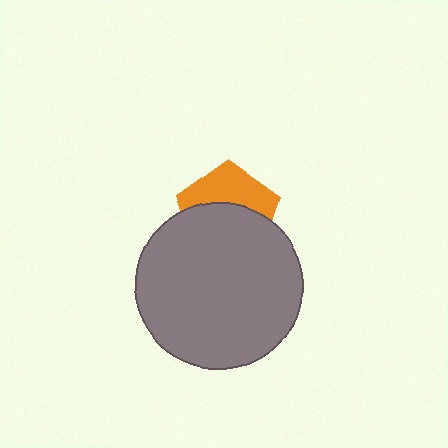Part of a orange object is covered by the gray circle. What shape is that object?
It is a pentagon.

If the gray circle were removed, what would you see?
You would see the complete orange pentagon.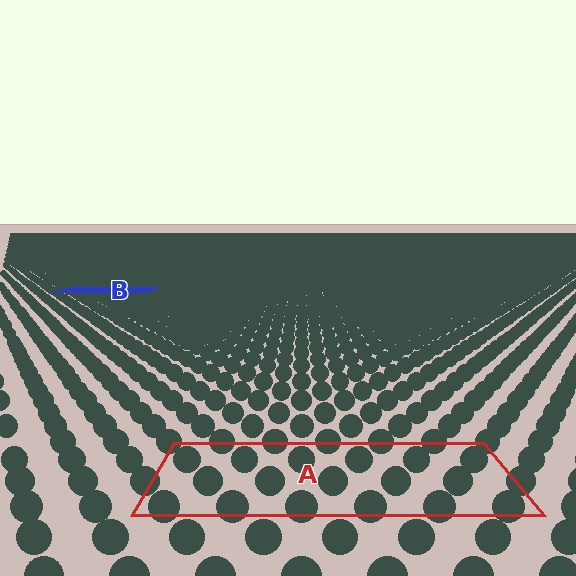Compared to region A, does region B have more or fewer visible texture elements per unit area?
Region B has more texture elements per unit area — they are packed more densely because it is farther away.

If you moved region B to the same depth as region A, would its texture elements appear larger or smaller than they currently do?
They would appear larger. At a closer depth, the same texture elements are projected at a bigger on-screen size.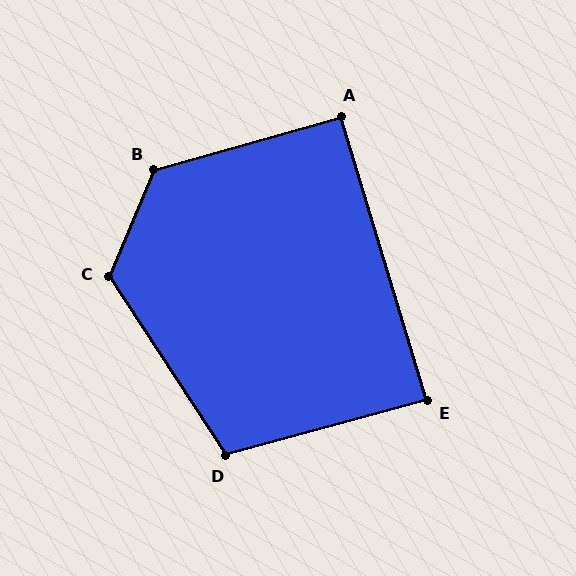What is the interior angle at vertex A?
Approximately 91 degrees (approximately right).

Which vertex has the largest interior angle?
B, at approximately 128 degrees.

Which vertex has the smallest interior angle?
E, at approximately 88 degrees.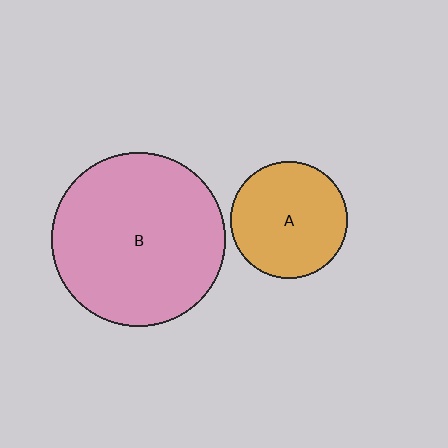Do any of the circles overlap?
No, none of the circles overlap.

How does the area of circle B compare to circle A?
Approximately 2.2 times.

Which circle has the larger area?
Circle B (pink).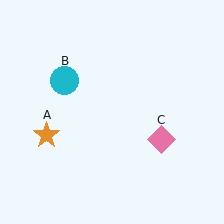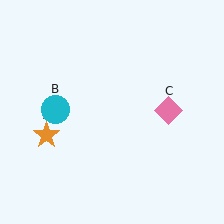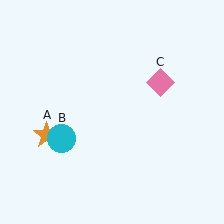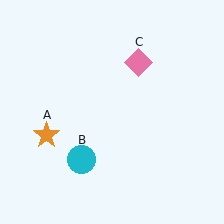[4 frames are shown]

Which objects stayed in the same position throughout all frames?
Orange star (object A) remained stationary.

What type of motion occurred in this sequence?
The cyan circle (object B), pink diamond (object C) rotated counterclockwise around the center of the scene.